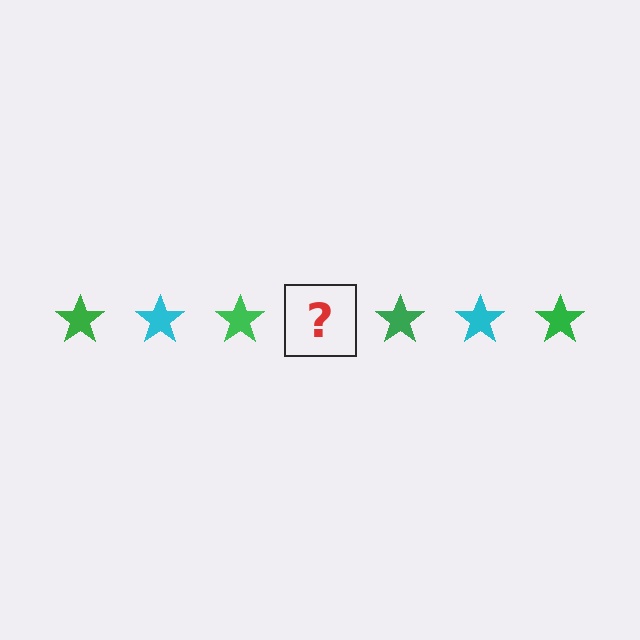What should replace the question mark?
The question mark should be replaced with a cyan star.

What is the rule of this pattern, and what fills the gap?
The rule is that the pattern cycles through green, cyan stars. The gap should be filled with a cyan star.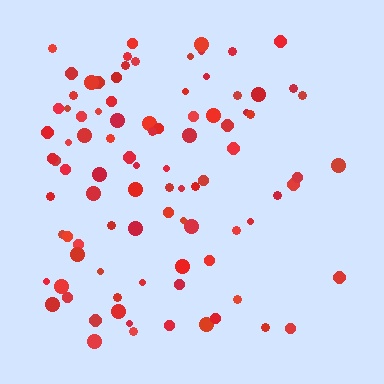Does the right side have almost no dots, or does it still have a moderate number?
Still a moderate number, just noticeably fewer than the left.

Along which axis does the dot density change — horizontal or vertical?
Horizontal.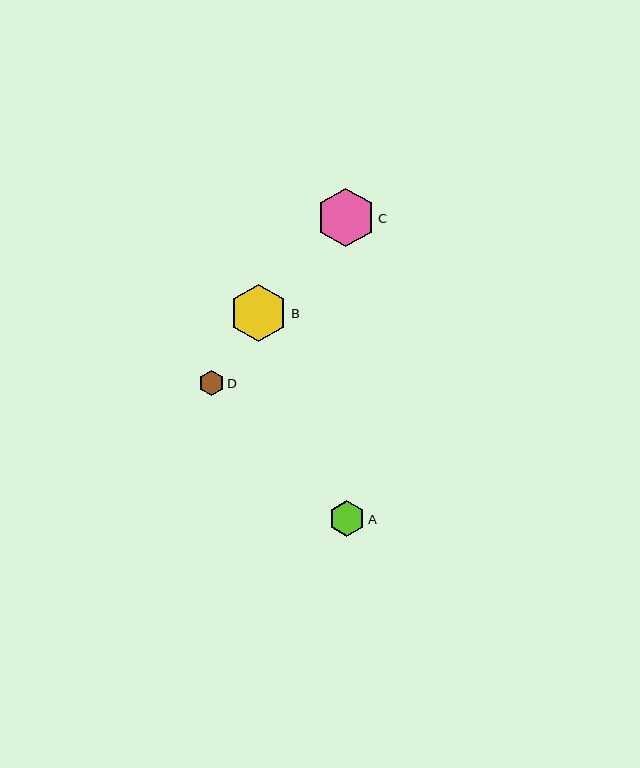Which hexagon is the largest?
Hexagon C is the largest with a size of approximately 58 pixels.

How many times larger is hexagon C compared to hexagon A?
Hexagon C is approximately 1.6 times the size of hexagon A.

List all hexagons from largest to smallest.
From largest to smallest: C, B, A, D.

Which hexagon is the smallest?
Hexagon D is the smallest with a size of approximately 25 pixels.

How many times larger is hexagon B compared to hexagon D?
Hexagon B is approximately 2.3 times the size of hexagon D.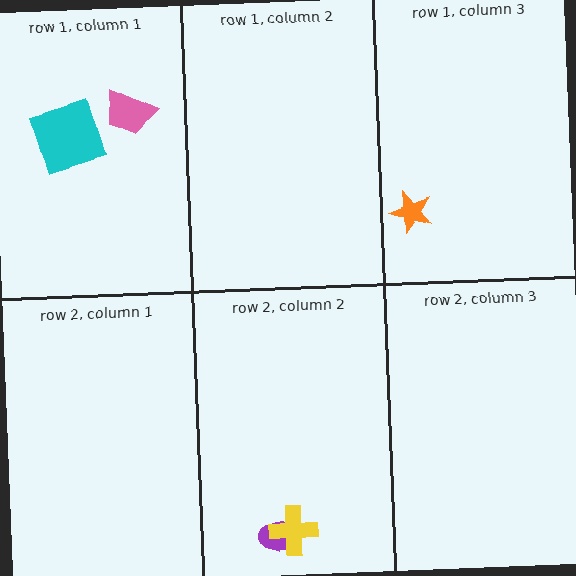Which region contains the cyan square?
The row 1, column 1 region.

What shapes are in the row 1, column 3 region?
The orange star.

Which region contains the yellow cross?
The row 2, column 2 region.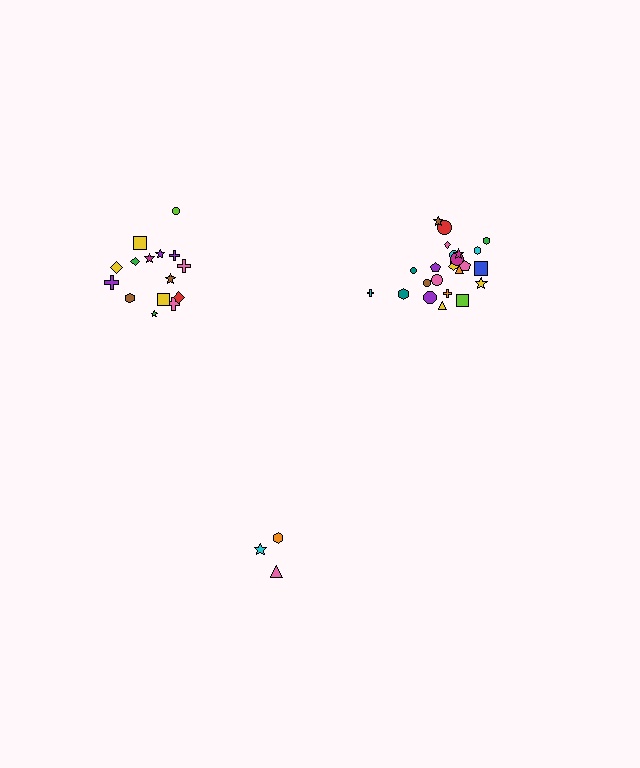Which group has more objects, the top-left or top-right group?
The top-right group.